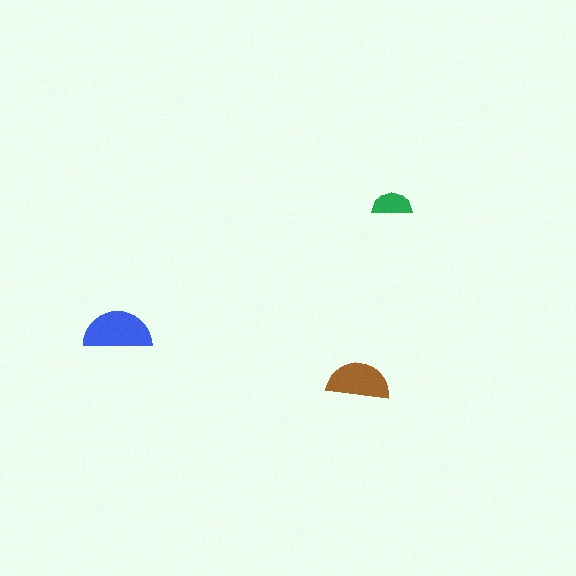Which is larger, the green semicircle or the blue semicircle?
The blue one.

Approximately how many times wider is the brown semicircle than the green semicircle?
About 1.5 times wider.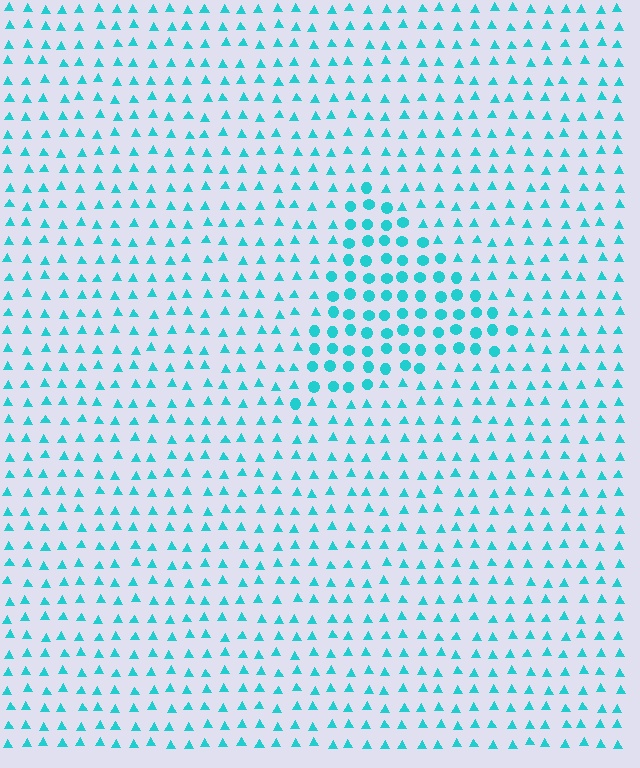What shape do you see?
I see a triangle.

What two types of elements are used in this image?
The image uses circles inside the triangle region and triangles outside it.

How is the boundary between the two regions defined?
The boundary is defined by a change in element shape: circles inside vs. triangles outside. All elements share the same color and spacing.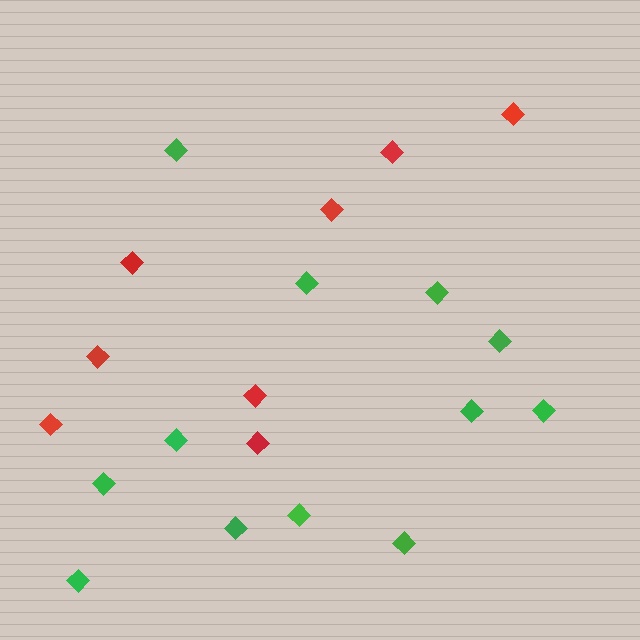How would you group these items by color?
There are 2 groups: one group of green diamonds (12) and one group of red diamonds (8).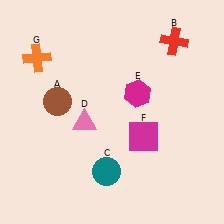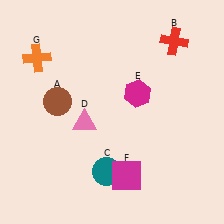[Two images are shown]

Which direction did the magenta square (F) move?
The magenta square (F) moved down.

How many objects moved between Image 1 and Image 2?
1 object moved between the two images.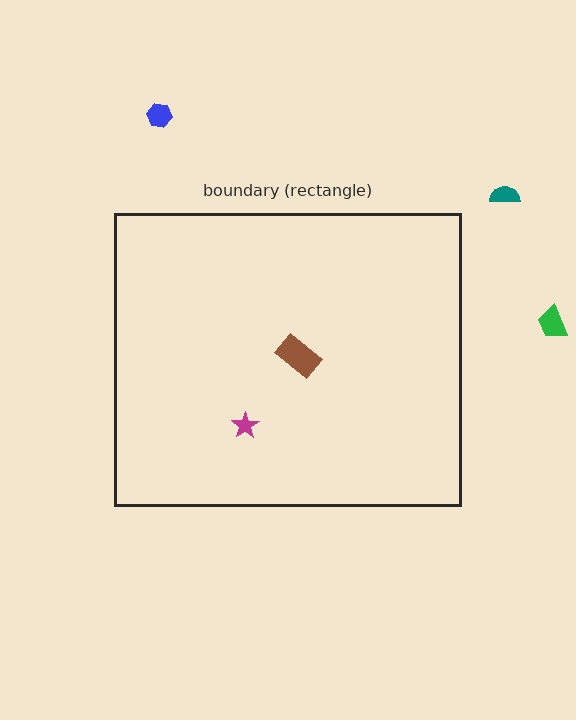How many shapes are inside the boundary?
2 inside, 3 outside.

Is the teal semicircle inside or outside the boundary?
Outside.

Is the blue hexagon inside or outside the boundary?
Outside.